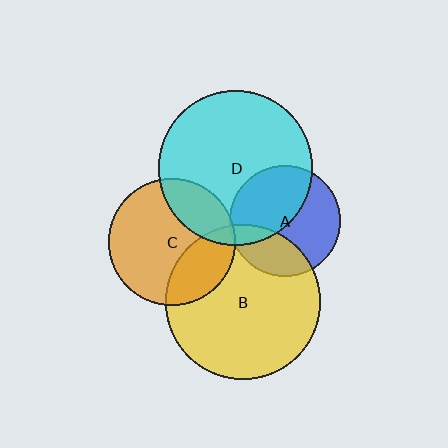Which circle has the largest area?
Circle B (yellow).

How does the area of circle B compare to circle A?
Approximately 2.0 times.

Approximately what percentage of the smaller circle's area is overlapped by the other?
Approximately 5%.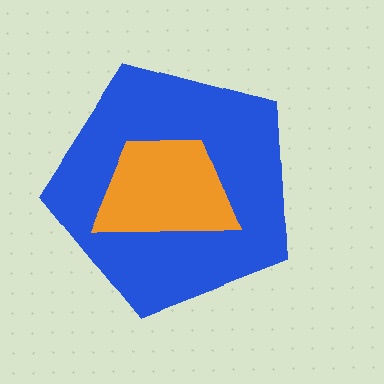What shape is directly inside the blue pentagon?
The orange trapezoid.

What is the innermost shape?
The orange trapezoid.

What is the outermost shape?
The blue pentagon.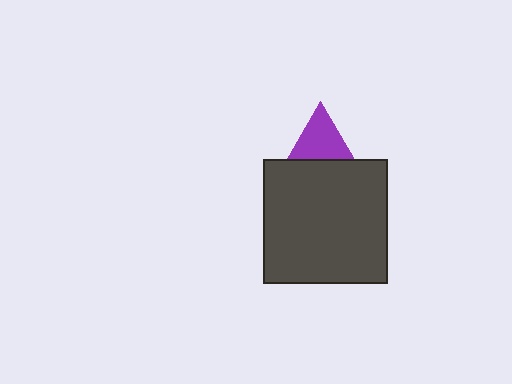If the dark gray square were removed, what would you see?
You would see the complete purple triangle.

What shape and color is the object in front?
The object in front is a dark gray square.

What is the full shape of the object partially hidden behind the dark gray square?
The partially hidden object is a purple triangle.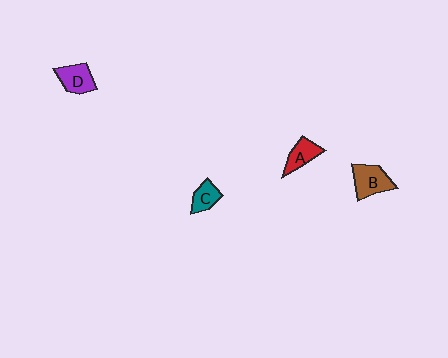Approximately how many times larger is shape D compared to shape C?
Approximately 1.4 times.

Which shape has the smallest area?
Shape C (teal).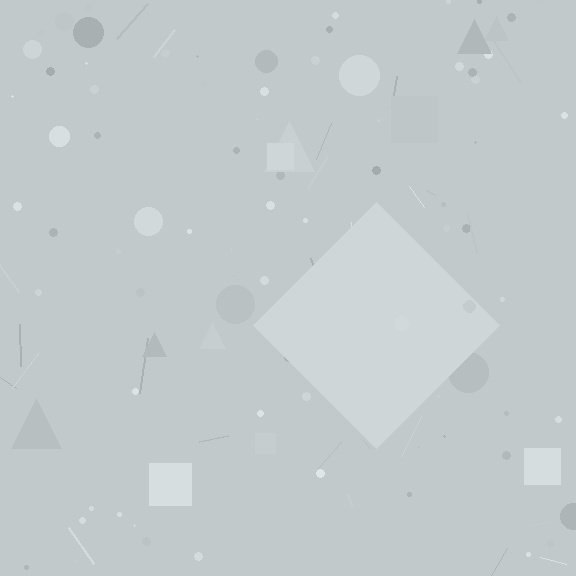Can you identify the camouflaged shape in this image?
The camouflaged shape is a diamond.